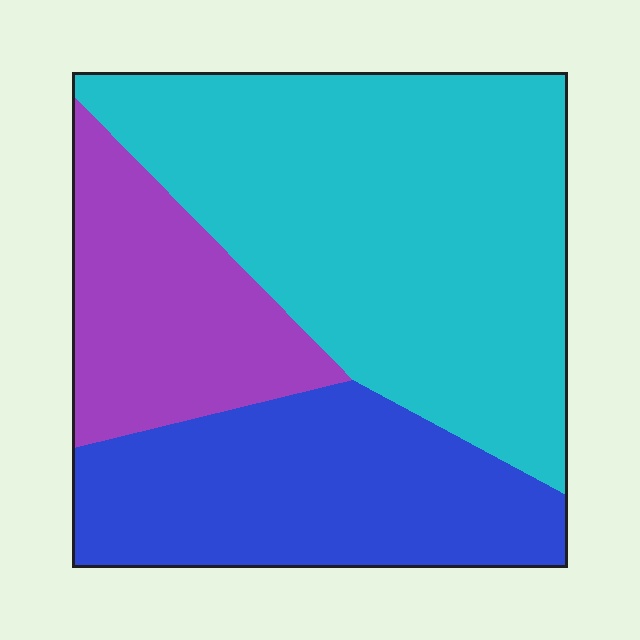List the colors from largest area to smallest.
From largest to smallest: cyan, blue, purple.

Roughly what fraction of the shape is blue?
Blue covers 29% of the shape.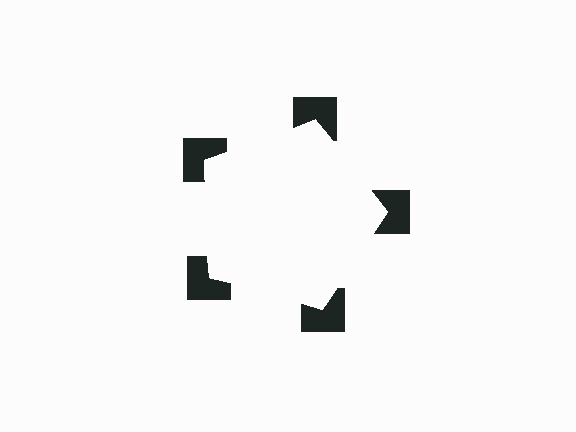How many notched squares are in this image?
There are 5 — one at each vertex of the illusory pentagon.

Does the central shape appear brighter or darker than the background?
It typically appears slightly brighter than the background, even though no actual brightness change is drawn.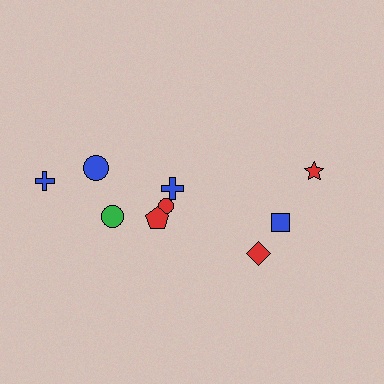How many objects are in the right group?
There are 3 objects.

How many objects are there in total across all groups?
There are 9 objects.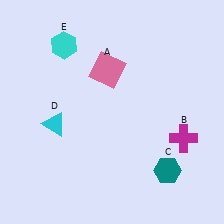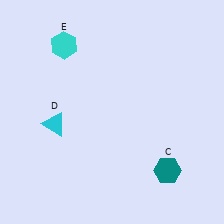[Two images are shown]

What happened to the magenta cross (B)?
The magenta cross (B) was removed in Image 2. It was in the bottom-right area of Image 1.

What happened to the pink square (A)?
The pink square (A) was removed in Image 2. It was in the top-left area of Image 1.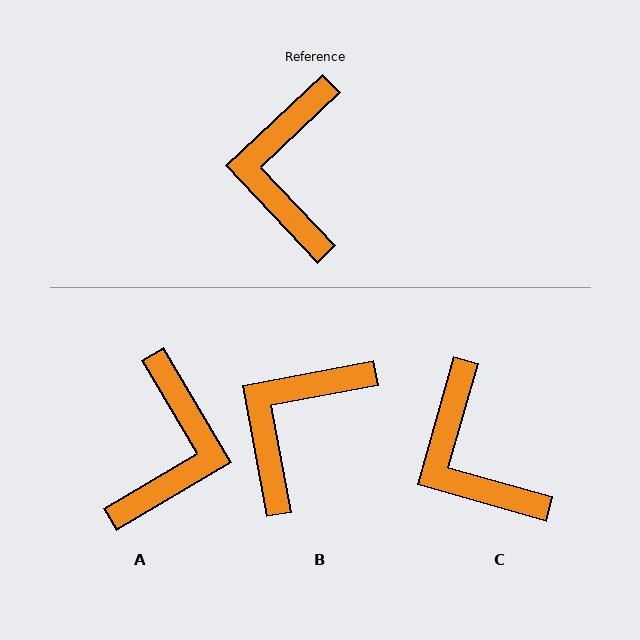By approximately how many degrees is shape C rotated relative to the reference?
Approximately 31 degrees counter-clockwise.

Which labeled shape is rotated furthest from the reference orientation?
A, about 167 degrees away.